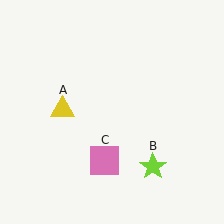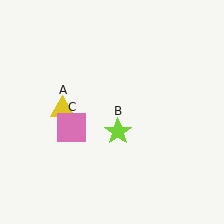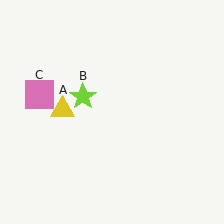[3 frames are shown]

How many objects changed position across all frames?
2 objects changed position: lime star (object B), pink square (object C).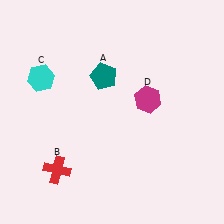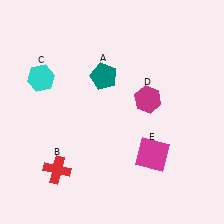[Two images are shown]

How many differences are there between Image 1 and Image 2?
There is 1 difference between the two images.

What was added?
A magenta square (E) was added in Image 2.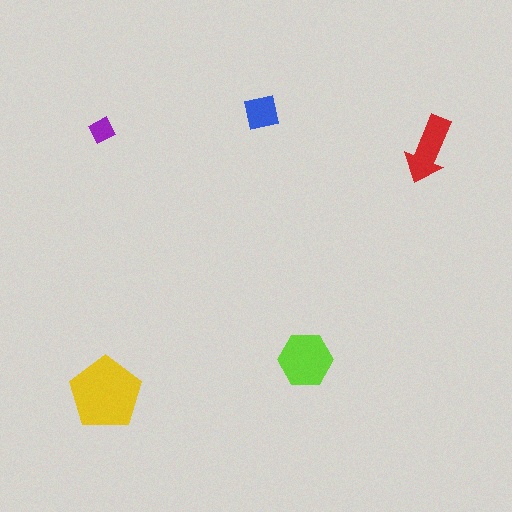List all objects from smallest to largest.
The purple diamond, the blue square, the red arrow, the lime hexagon, the yellow pentagon.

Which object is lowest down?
The yellow pentagon is bottommost.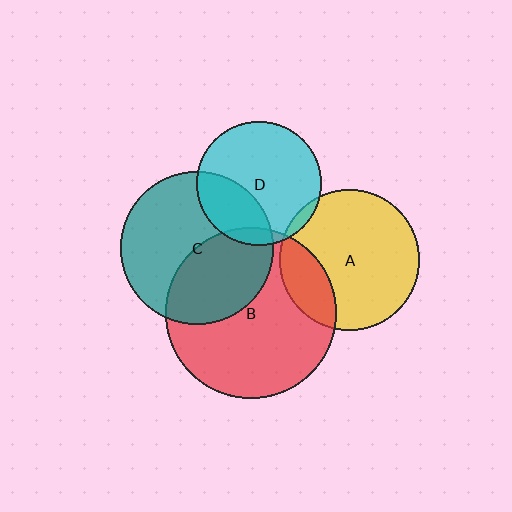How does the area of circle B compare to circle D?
Approximately 1.9 times.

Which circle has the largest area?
Circle B (red).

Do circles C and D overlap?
Yes.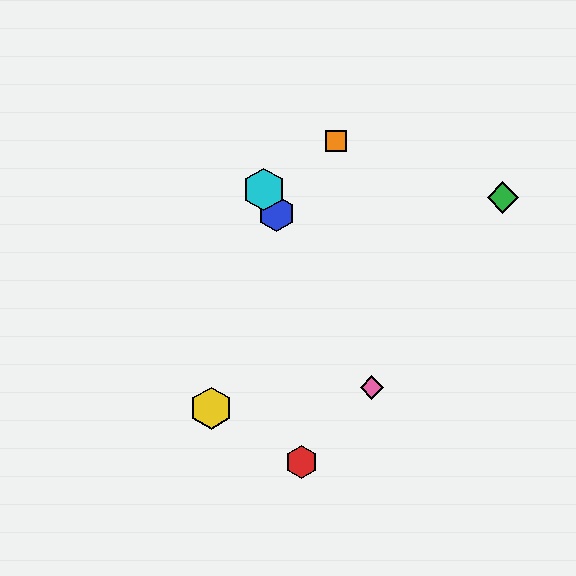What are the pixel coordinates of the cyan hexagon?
The cyan hexagon is at (264, 189).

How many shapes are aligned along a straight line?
4 shapes (the blue hexagon, the purple hexagon, the cyan hexagon, the pink diamond) are aligned along a straight line.